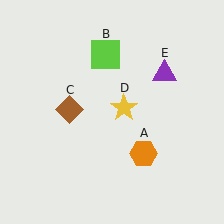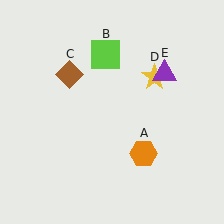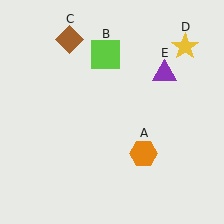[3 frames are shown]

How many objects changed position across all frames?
2 objects changed position: brown diamond (object C), yellow star (object D).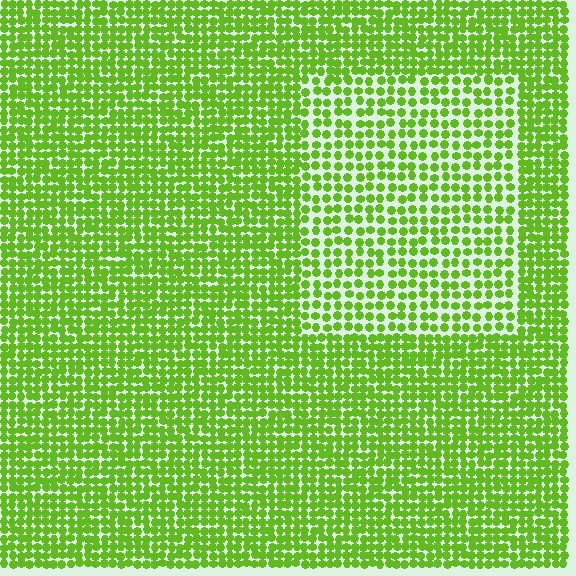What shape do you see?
I see a rectangle.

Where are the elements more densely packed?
The elements are more densely packed outside the rectangle boundary.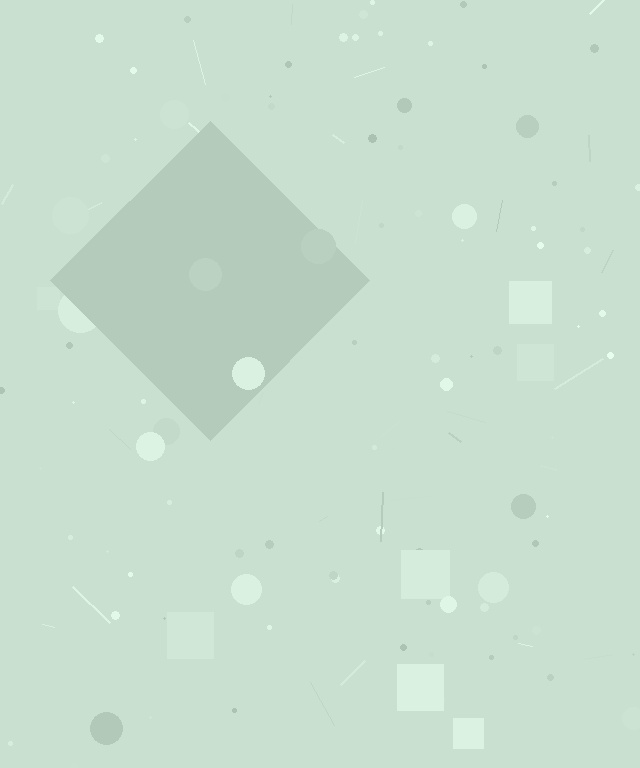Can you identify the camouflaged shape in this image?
The camouflaged shape is a diamond.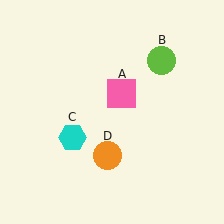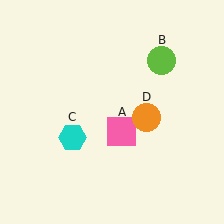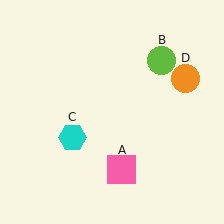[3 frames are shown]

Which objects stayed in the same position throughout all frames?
Lime circle (object B) and cyan hexagon (object C) remained stationary.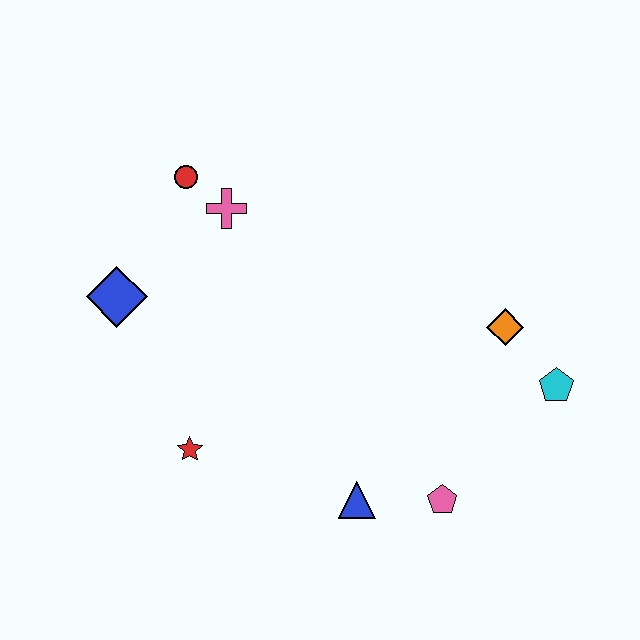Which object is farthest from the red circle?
The cyan pentagon is farthest from the red circle.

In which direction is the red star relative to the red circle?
The red star is below the red circle.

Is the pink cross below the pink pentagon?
No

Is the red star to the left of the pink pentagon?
Yes